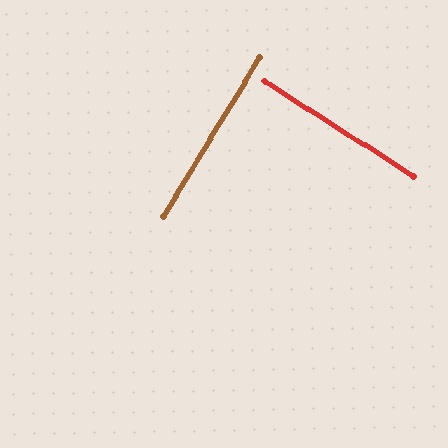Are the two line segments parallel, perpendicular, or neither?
Perpendicular — they meet at approximately 89°.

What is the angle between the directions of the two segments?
Approximately 89 degrees.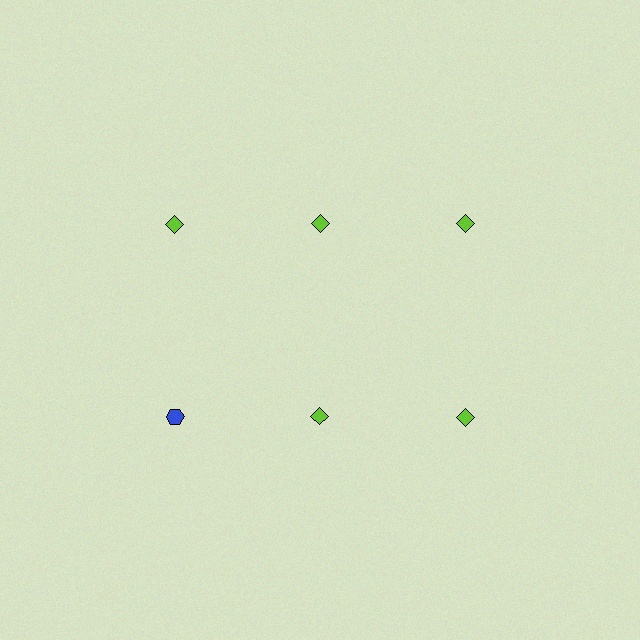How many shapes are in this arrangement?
There are 6 shapes arranged in a grid pattern.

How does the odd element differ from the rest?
It differs in both color (blue instead of lime) and shape (hexagon instead of diamond).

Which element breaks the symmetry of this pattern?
The blue hexagon in the second row, leftmost column breaks the symmetry. All other shapes are lime diamonds.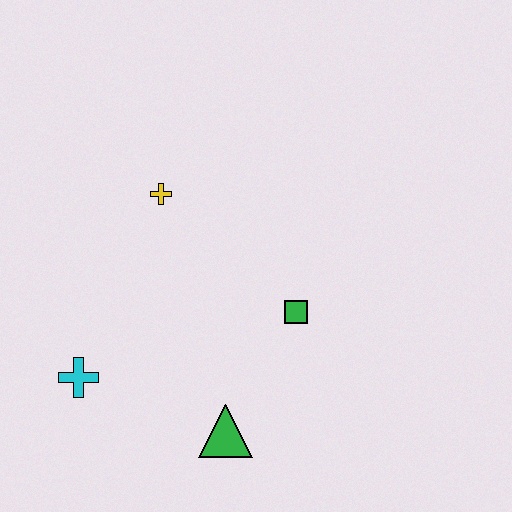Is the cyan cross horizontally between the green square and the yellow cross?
No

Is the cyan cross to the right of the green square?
No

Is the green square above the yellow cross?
No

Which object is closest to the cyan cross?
The green triangle is closest to the cyan cross.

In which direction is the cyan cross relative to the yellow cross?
The cyan cross is below the yellow cross.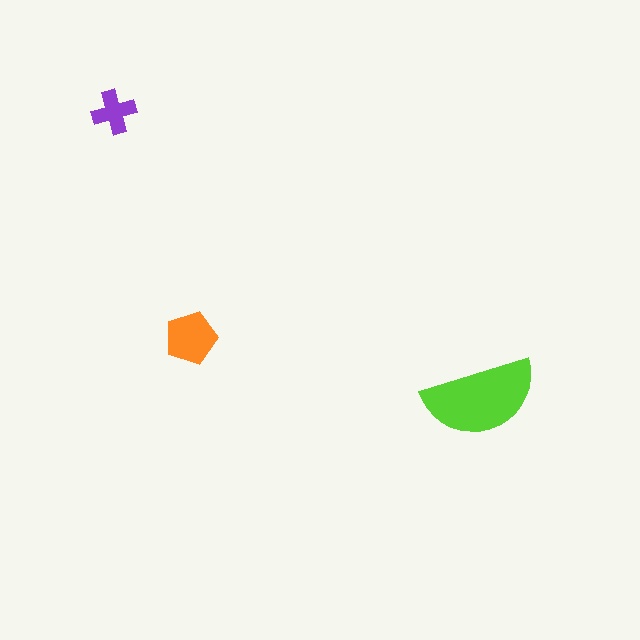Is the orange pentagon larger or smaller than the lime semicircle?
Smaller.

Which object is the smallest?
The purple cross.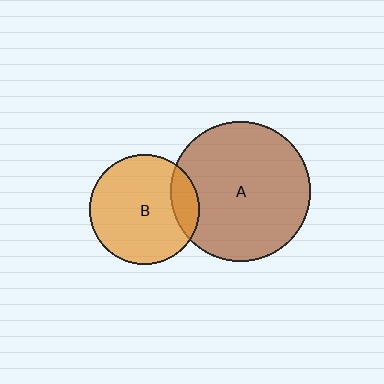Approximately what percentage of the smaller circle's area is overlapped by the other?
Approximately 15%.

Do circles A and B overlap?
Yes.